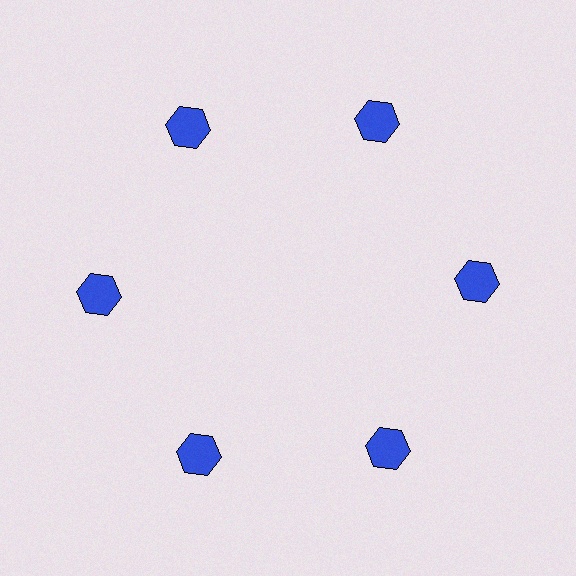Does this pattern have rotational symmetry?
Yes, this pattern has 6-fold rotational symmetry. It looks the same after rotating 60 degrees around the center.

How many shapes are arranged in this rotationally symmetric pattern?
There are 6 shapes, arranged in 6 groups of 1.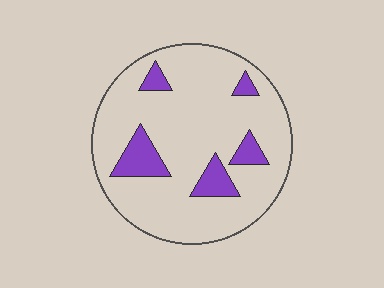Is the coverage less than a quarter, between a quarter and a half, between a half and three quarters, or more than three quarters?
Less than a quarter.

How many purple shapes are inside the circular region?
5.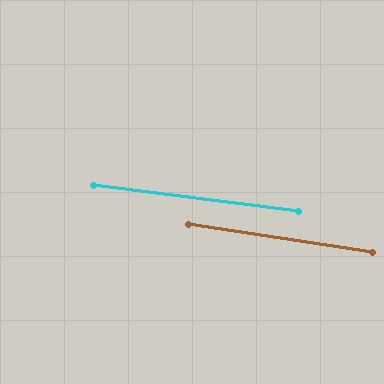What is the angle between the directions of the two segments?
Approximately 2 degrees.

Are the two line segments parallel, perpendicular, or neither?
Parallel — their directions differ by only 1.7°.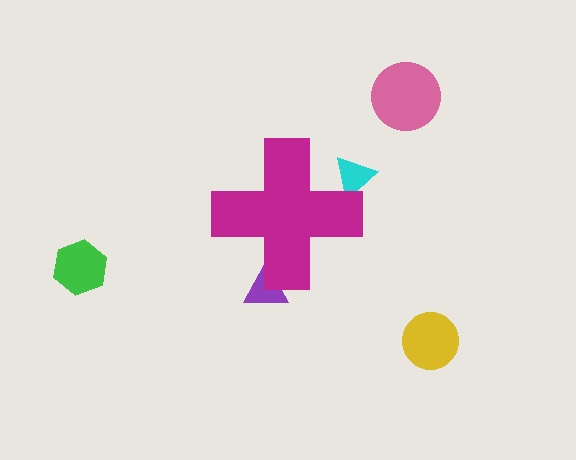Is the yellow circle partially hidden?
No, the yellow circle is fully visible.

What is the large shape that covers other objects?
A magenta cross.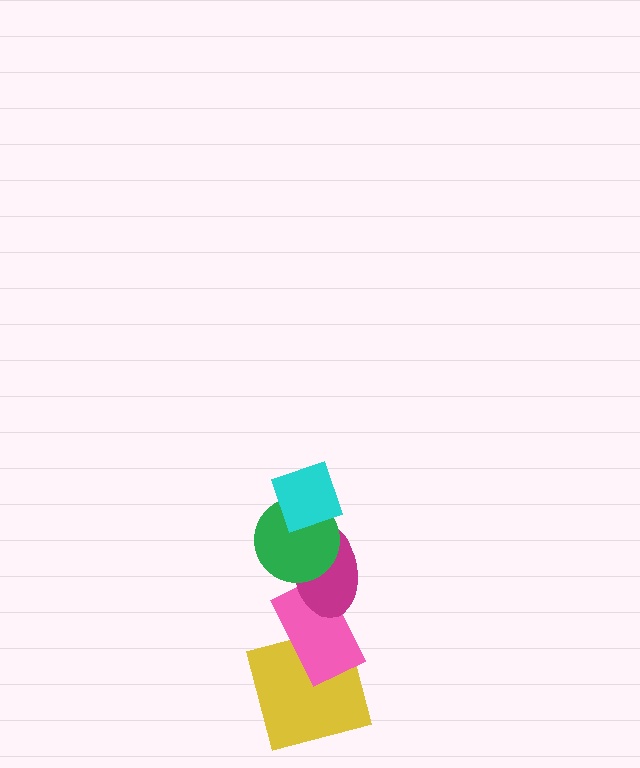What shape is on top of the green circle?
The cyan diamond is on top of the green circle.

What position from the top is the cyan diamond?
The cyan diamond is 1st from the top.